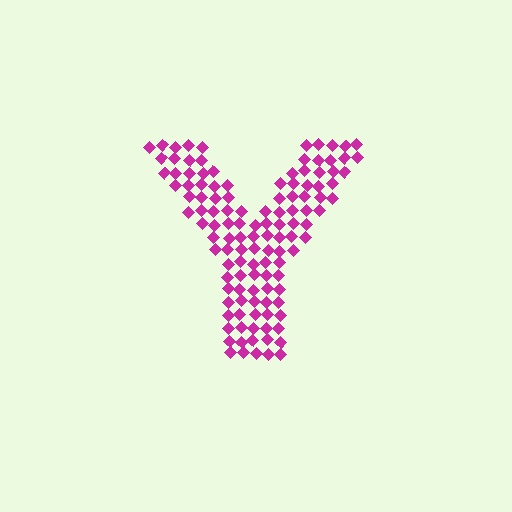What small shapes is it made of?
It is made of small diamonds.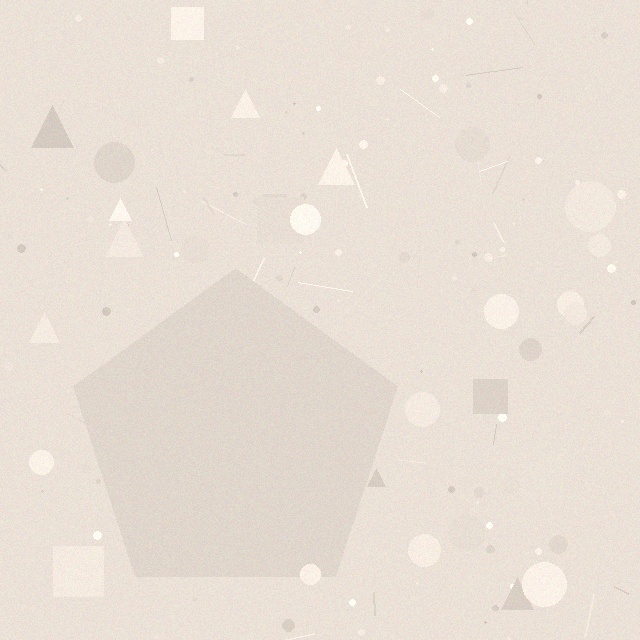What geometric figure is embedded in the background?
A pentagon is embedded in the background.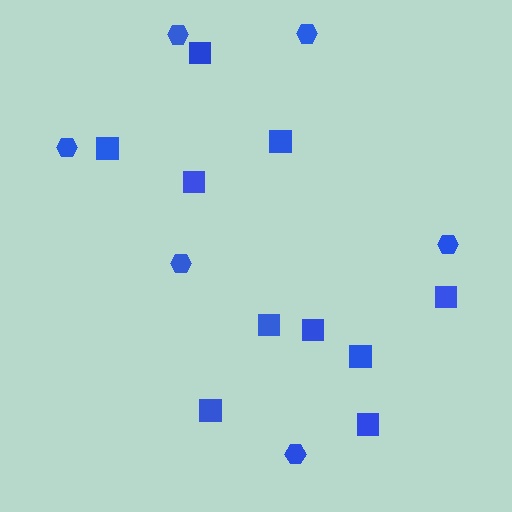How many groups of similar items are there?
There are 2 groups: one group of hexagons (6) and one group of squares (10).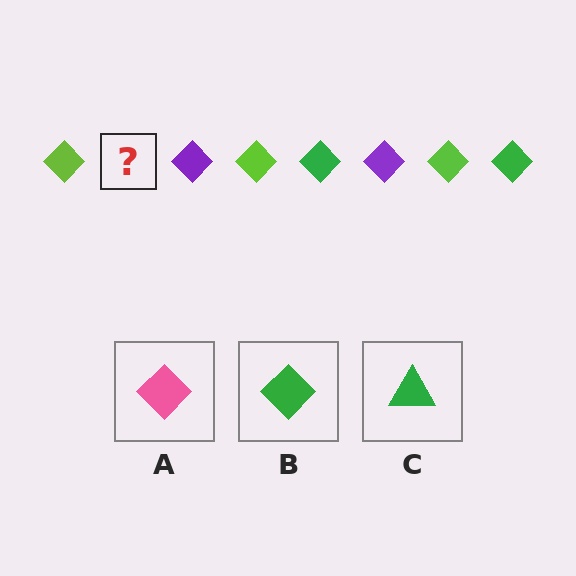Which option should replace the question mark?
Option B.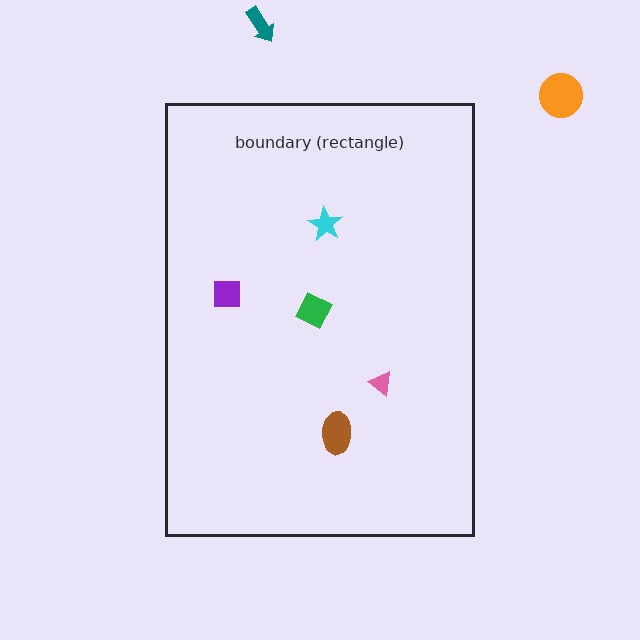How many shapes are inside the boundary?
5 inside, 2 outside.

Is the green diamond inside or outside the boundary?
Inside.